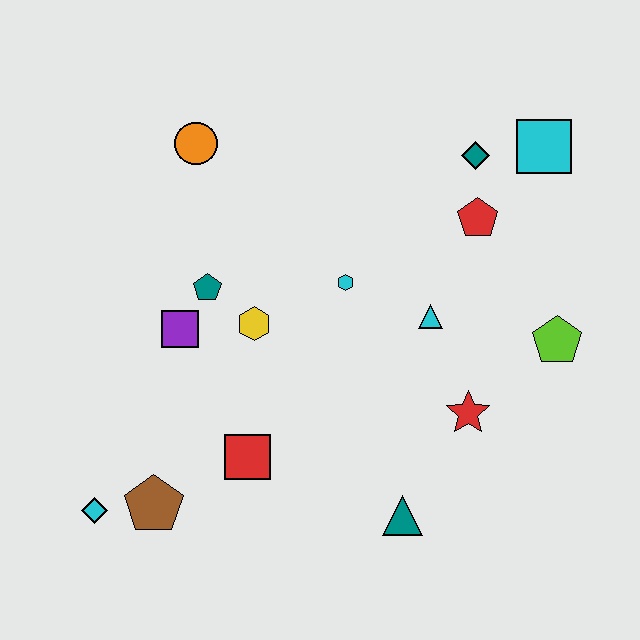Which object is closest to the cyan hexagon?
The cyan triangle is closest to the cyan hexagon.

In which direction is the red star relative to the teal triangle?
The red star is above the teal triangle.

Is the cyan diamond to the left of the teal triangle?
Yes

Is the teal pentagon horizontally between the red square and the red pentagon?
No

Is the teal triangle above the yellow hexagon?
No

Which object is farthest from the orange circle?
The teal triangle is farthest from the orange circle.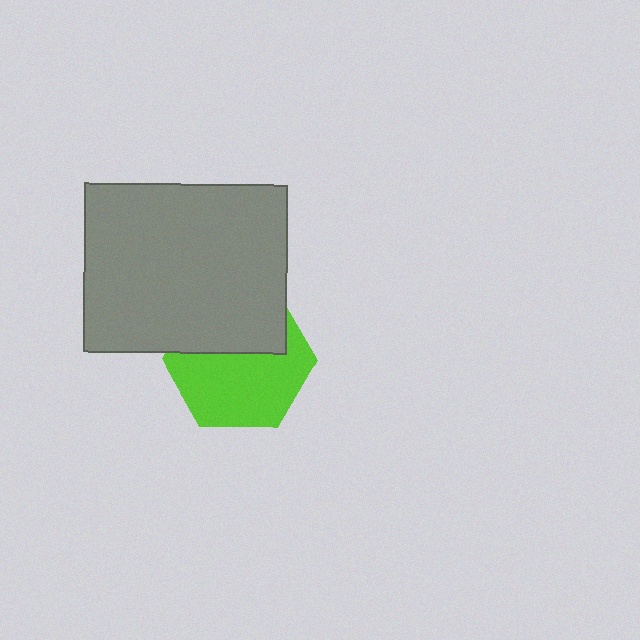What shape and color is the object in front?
The object in front is a gray rectangle.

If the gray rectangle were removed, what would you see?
You would see the complete lime hexagon.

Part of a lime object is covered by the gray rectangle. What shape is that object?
It is a hexagon.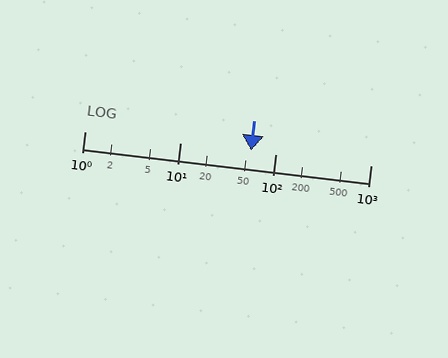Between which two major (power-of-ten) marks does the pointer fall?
The pointer is between 10 and 100.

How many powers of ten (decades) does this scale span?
The scale spans 3 decades, from 1 to 1000.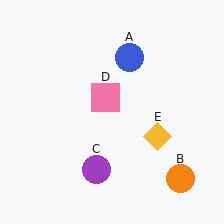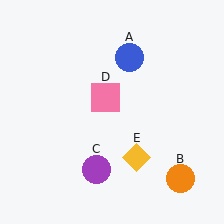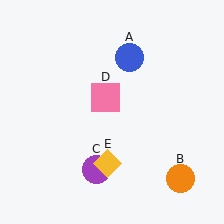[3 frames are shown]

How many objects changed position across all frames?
1 object changed position: yellow diamond (object E).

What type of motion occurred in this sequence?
The yellow diamond (object E) rotated clockwise around the center of the scene.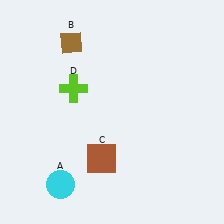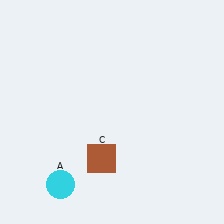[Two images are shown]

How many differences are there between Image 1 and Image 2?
There are 2 differences between the two images.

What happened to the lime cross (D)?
The lime cross (D) was removed in Image 2. It was in the top-left area of Image 1.